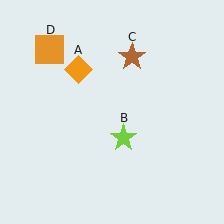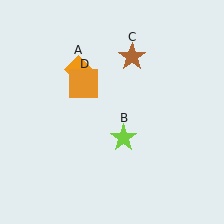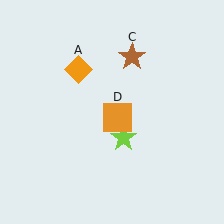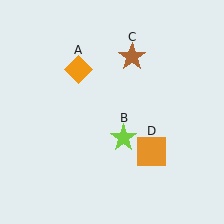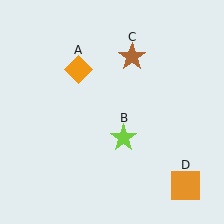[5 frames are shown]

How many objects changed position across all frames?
1 object changed position: orange square (object D).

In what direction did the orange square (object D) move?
The orange square (object D) moved down and to the right.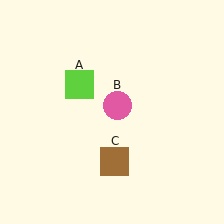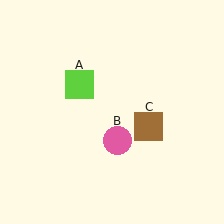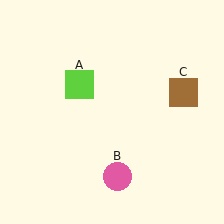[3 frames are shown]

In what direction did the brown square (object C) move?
The brown square (object C) moved up and to the right.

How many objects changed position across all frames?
2 objects changed position: pink circle (object B), brown square (object C).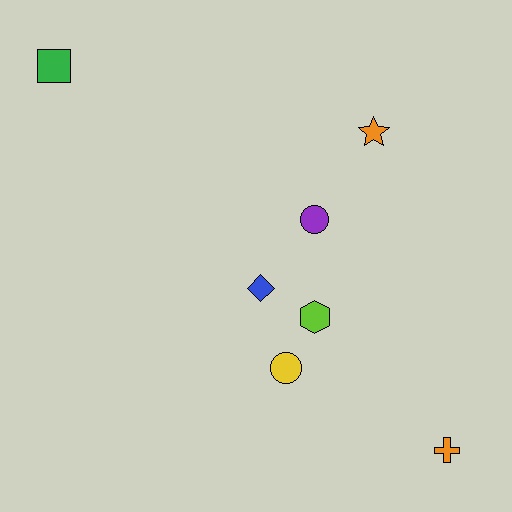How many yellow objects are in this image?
There is 1 yellow object.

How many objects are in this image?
There are 7 objects.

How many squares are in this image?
There is 1 square.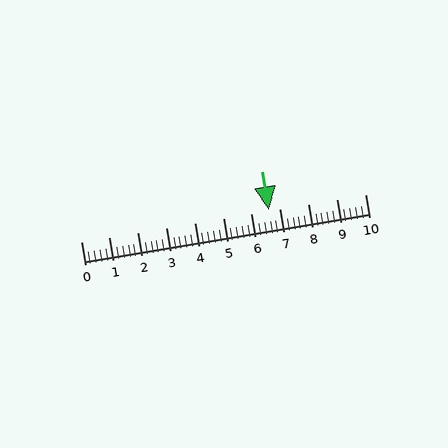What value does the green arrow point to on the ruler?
The green arrow points to approximately 6.6.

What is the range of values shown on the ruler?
The ruler shows values from 0 to 10.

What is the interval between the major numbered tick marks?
The major tick marks are spaced 1 units apart.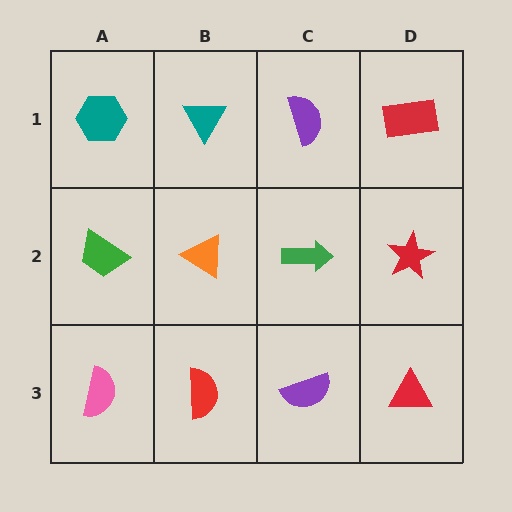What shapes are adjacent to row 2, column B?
A teal triangle (row 1, column B), a red semicircle (row 3, column B), a green trapezoid (row 2, column A), a green arrow (row 2, column C).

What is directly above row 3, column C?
A green arrow.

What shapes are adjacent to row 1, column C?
A green arrow (row 2, column C), a teal triangle (row 1, column B), a red rectangle (row 1, column D).